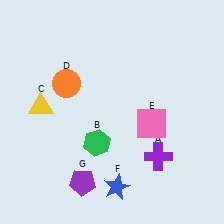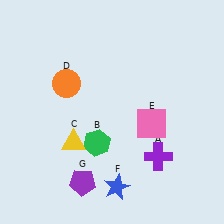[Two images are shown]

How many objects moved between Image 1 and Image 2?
1 object moved between the two images.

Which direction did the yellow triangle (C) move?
The yellow triangle (C) moved down.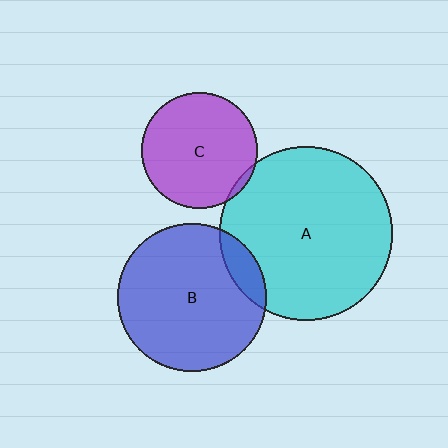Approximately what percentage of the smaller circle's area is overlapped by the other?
Approximately 5%.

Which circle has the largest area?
Circle A (cyan).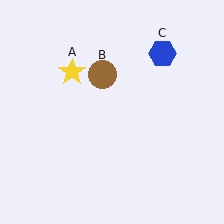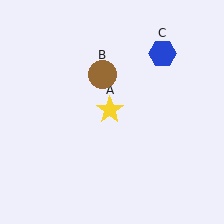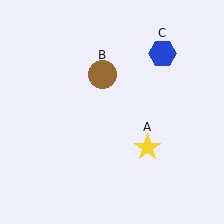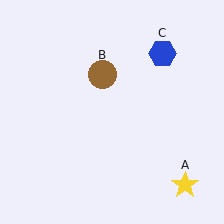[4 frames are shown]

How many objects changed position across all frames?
1 object changed position: yellow star (object A).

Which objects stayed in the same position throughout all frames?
Brown circle (object B) and blue hexagon (object C) remained stationary.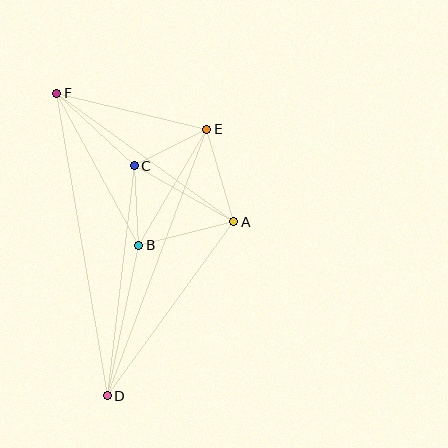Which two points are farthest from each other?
Points D and F are farthest from each other.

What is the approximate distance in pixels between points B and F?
The distance between B and F is approximately 173 pixels.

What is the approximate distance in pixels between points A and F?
The distance between A and F is approximately 219 pixels.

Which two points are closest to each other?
Points B and C are closest to each other.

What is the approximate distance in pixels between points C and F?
The distance between C and F is approximately 106 pixels.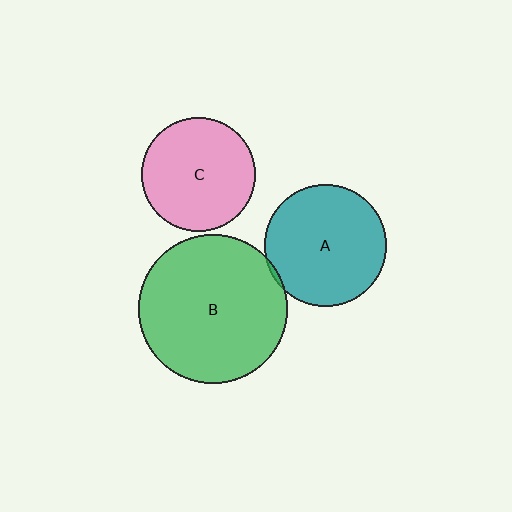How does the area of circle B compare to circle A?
Approximately 1.5 times.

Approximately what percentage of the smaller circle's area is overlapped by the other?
Approximately 5%.